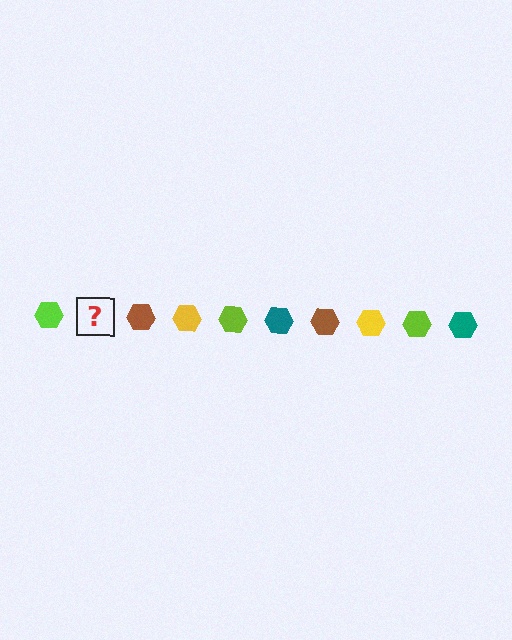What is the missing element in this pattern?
The missing element is a teal hexagon.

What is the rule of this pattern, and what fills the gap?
The rule is that the pattern cycles through lime, teal, brown, yellow hexagons. The gap should be filled with a teal hexagon.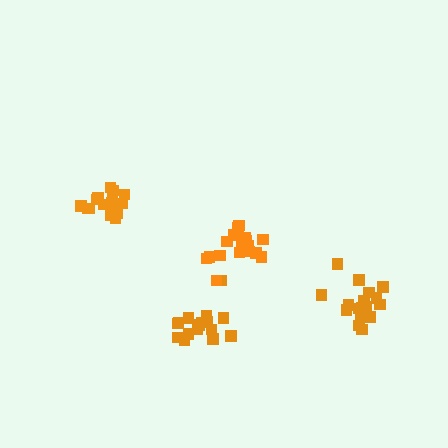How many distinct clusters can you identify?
There are 4 distinct clusters.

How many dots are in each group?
Group 1: 16 dots, Group 2: 18 dots, Group 3: 17 dots, Group 4: 17 dots (68 total).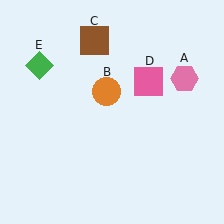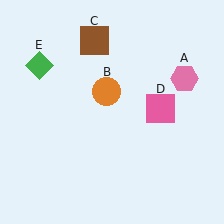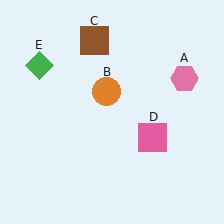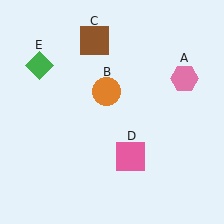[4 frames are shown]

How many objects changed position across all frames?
1 object changed position: pink square (object D).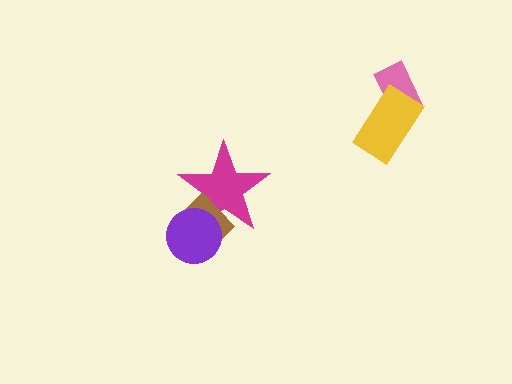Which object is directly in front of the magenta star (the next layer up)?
The brown diamond is directly in front of the magenta star.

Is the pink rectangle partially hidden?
Yes, it is partially covered by another shape.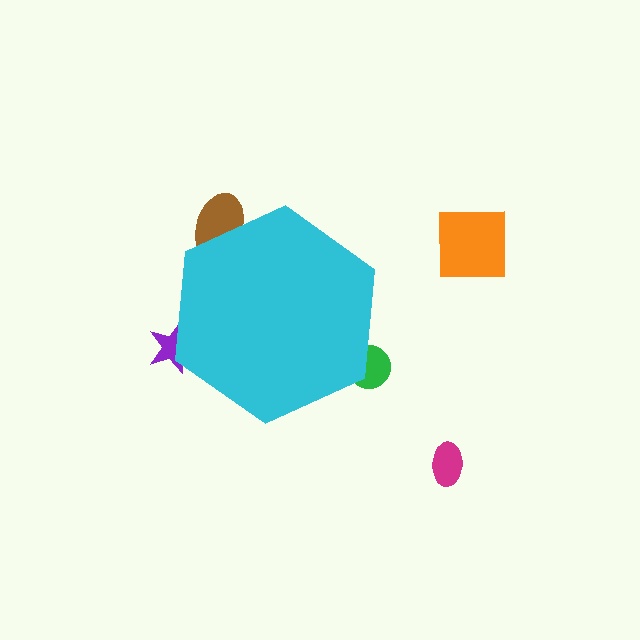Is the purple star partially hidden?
Yes, the purple star is partially hidden behind the cyan hexagon.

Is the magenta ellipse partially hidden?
No, the magenta ellipse is fully visible.